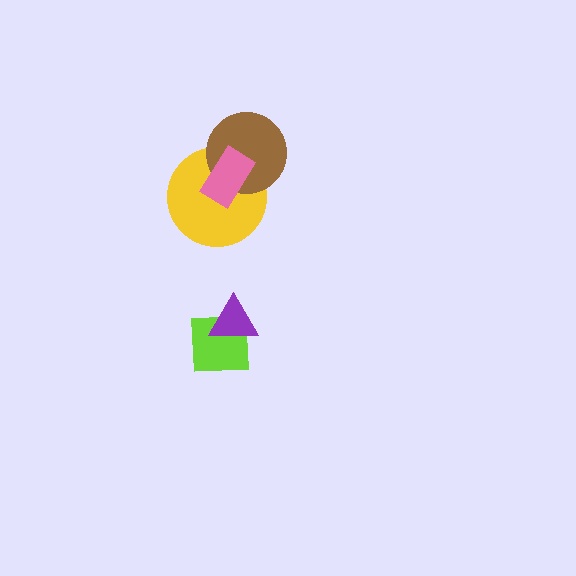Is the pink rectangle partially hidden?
No, no other shape covers it.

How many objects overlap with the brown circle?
2 objects overlap with the brown circle.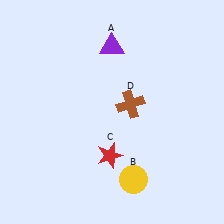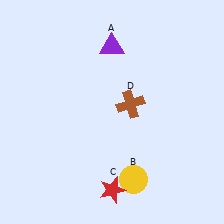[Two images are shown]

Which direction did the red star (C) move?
The red star (C) moved down.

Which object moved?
The red star (C) moved down.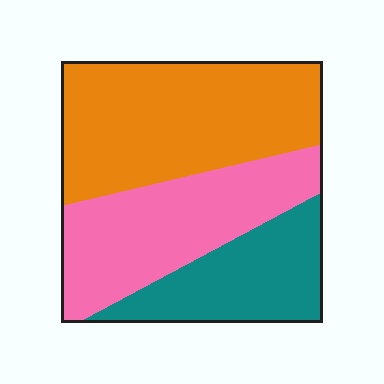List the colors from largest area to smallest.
From largest to smallest: orange, pink, teal.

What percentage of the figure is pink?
Pink covers about 35% of the figure.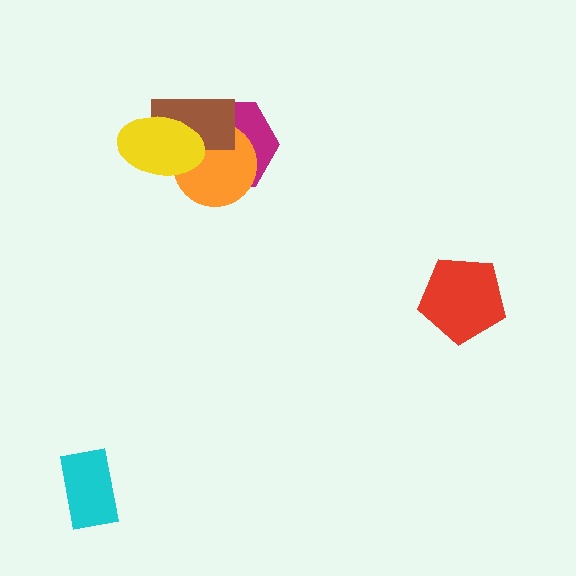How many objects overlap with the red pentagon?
0 objects overlap with the red pentagon.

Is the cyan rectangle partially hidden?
No, no other shape covers it.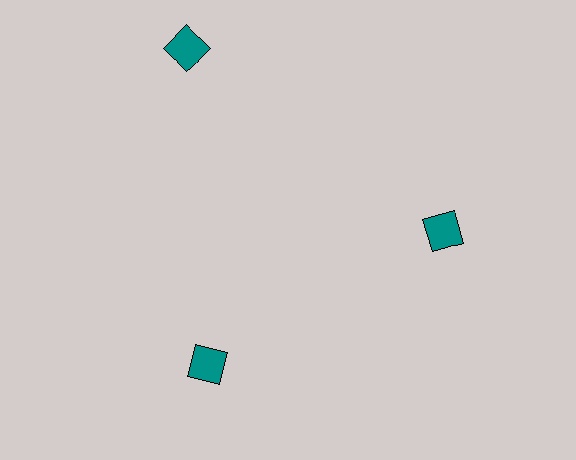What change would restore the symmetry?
The symmetry would be restored by moving it inward, back onto the ring so that all 3 squares sit at equal angles and equal distance from the center.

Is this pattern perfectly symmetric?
No. The 3 teal squares are arranged in a ring, but one element near the 11 o'clock position is pushed outward from the center, breaking the 3-fold rotational symmetry.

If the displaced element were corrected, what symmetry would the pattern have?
It would have 3-fold rotational symmetry — the pattern would map onto itself every 120 degrees.